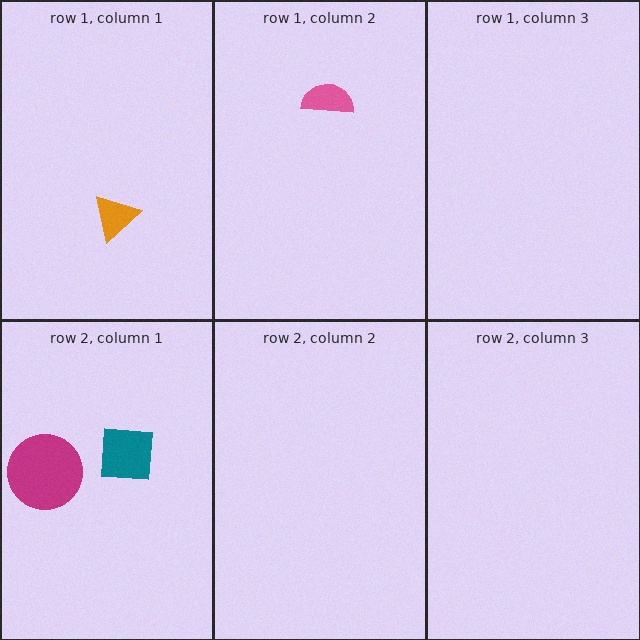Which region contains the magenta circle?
The row 2, column 1 region.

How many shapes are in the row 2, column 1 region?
2.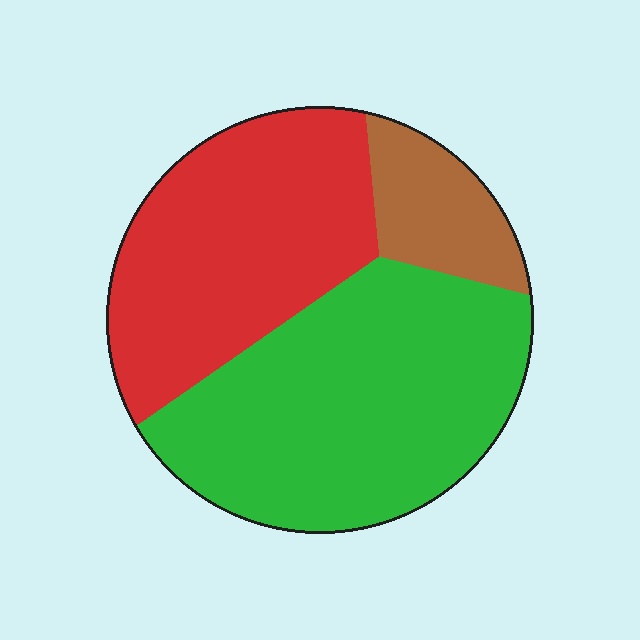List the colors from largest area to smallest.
From largest to smallest: green, red, brown.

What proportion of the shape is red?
Red covers roughly 40% of the shape.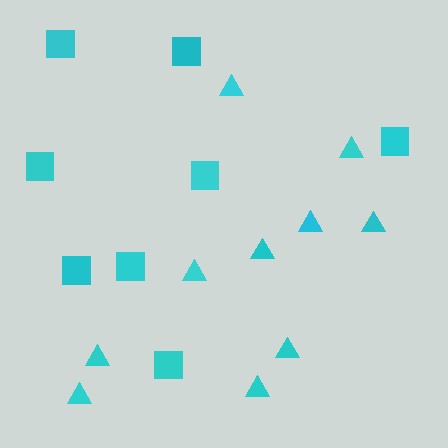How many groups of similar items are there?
There are 2 groups: one group of squares (8) and one group of triangles (10).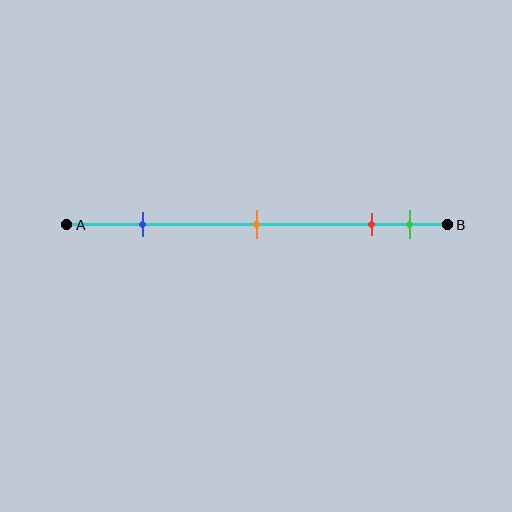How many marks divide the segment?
There are 4 marks dividing the segment.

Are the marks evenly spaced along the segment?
No, the marks are not evenly spaced.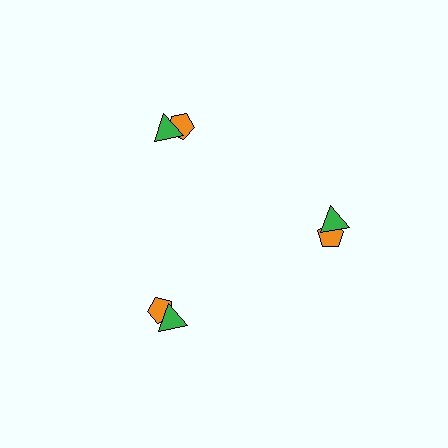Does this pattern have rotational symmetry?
Yes, this pattern has 3-fold rotational symmetry. It looks the same after rotating 120 degrees around the center.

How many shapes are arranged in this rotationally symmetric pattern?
There are 6 shapes, arranged in 3 groups of 2.